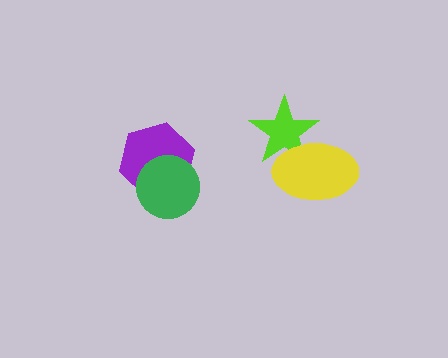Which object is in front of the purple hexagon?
The green circle is in front of the purple hexagon.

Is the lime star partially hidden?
Yes, it is partially covered by another shape.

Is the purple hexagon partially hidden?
Yes, it is partially covered by another shape.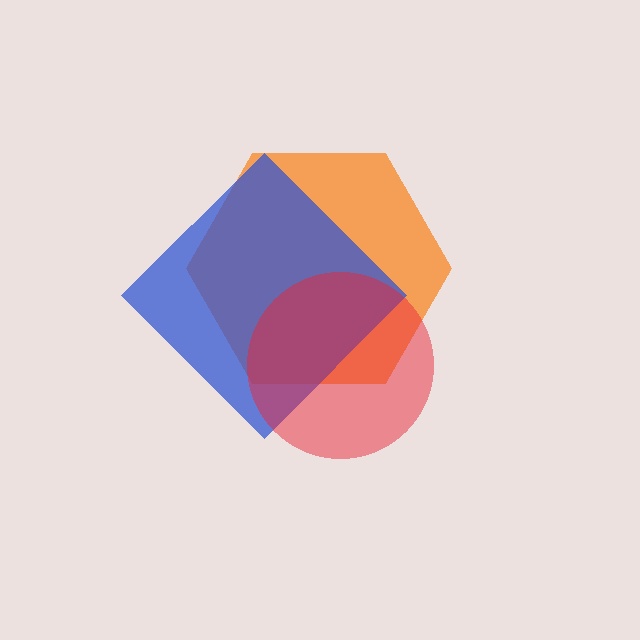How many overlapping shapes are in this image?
There are 3 overlapping shapes in the image.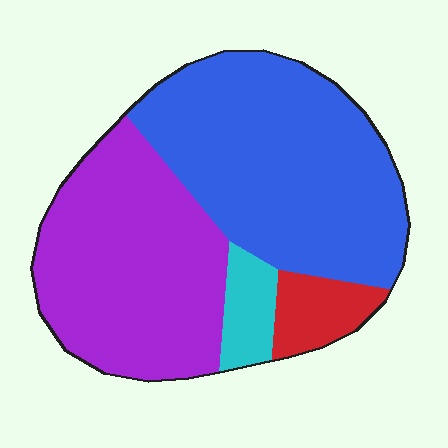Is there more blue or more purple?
Blue.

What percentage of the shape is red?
Red takes up about one tenth (1/10) of the shape.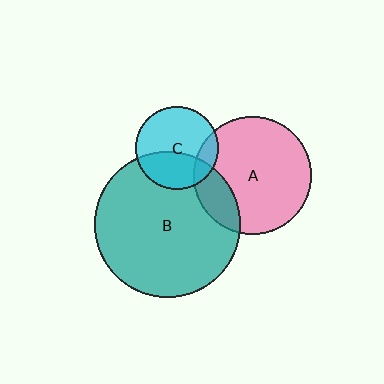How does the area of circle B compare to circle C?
Approximately 3.1 times.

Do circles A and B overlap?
Yes.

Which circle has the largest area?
Circle B (teal).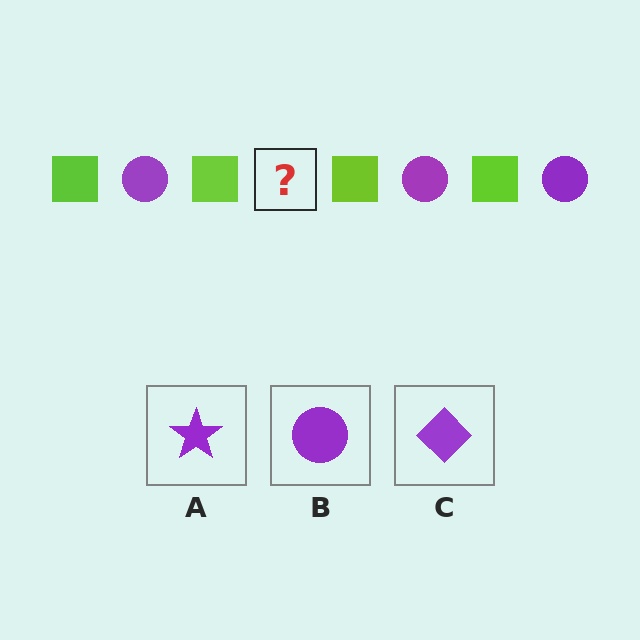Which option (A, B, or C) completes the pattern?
B.